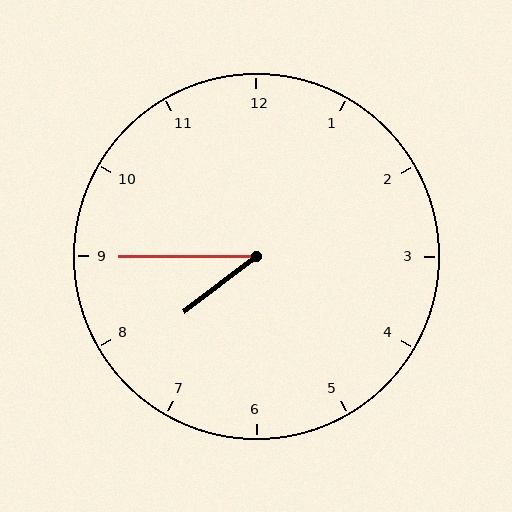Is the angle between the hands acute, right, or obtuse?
It is acute.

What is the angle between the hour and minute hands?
Approximately 38 degrees.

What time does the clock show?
7:45.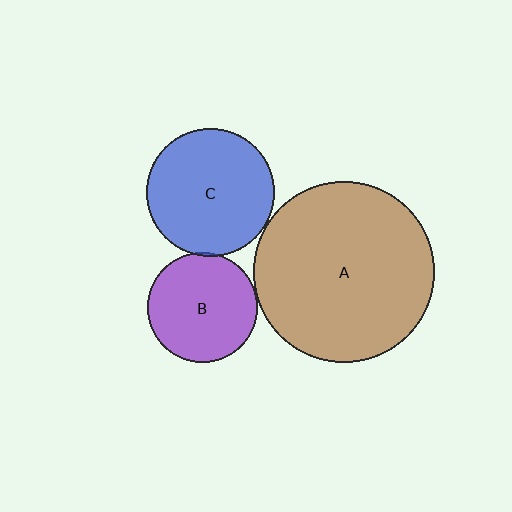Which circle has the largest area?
Circle A (brown).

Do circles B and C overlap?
Yes.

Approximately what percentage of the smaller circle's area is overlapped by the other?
Approximately 5%.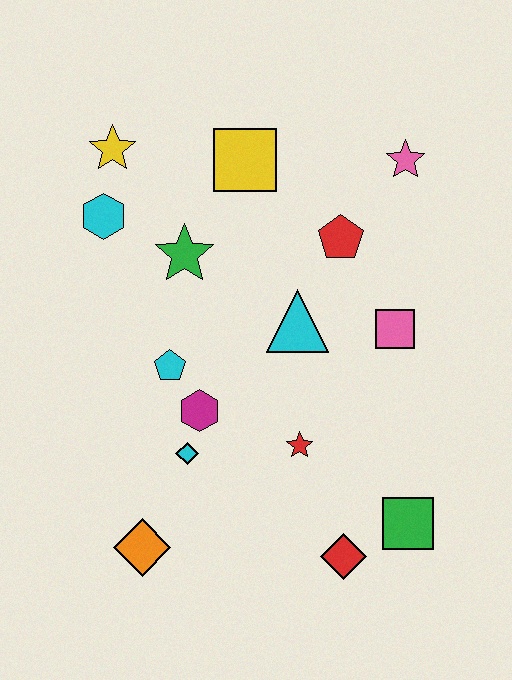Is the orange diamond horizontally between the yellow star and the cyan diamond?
Yes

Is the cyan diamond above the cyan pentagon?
No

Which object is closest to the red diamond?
The green square is closest to the red diamond.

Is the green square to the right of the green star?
Yes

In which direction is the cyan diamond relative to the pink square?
The cyan diamond is to the left of the pink square.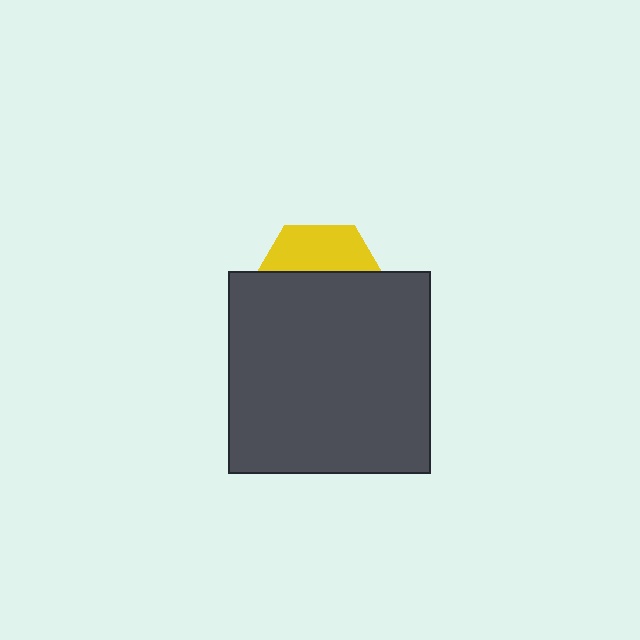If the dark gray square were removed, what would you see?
You would see the complete yellow hexagon.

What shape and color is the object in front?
The object in front is a dark gray square.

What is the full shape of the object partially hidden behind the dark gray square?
The partially hidden object is a yellow hexagon.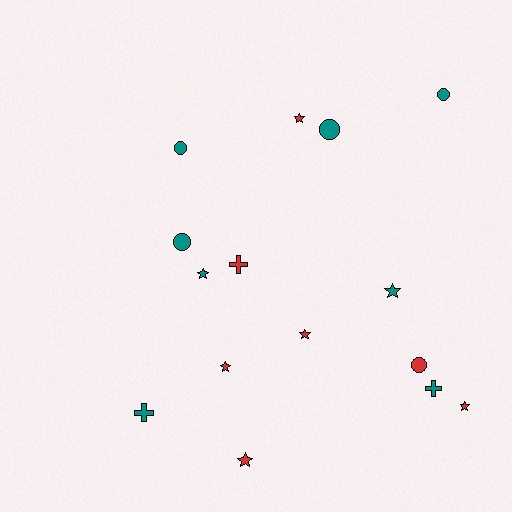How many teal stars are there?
There are 2 teal stars.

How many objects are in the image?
There are 15 objects.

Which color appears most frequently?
Teal, with 8 objects.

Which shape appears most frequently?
Star, with 7 objects.